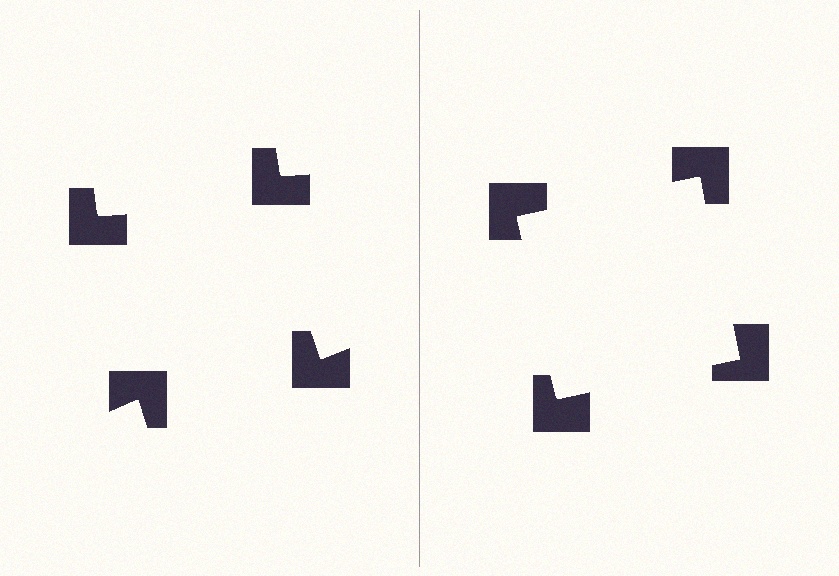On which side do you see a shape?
An illusory square appears on the right side. On the left side the wedge cuts are rotated, so no coherent shape forms.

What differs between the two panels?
The notched squares are positioned identically on both sides; only the wedge orientations differ. On the right they align to a square; on the left they are misaligned.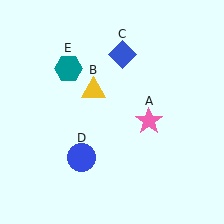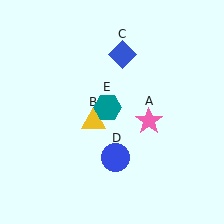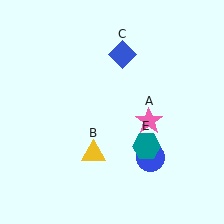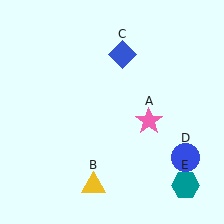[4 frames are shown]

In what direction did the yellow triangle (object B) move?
The yellow triangle (object B) moved down.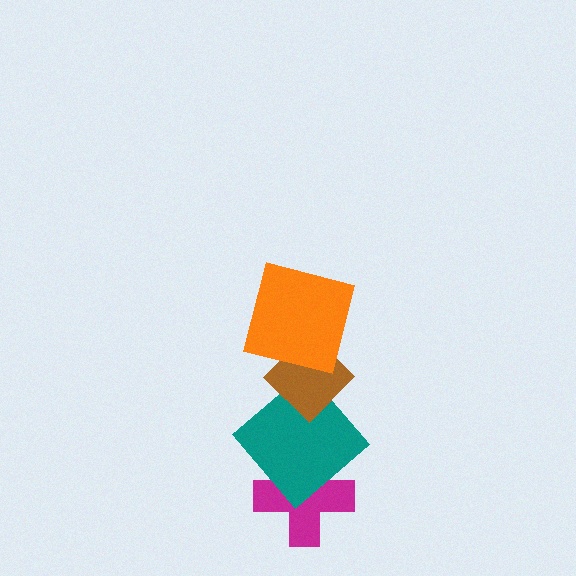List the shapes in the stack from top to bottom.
From top to bottom: the orange square, the brown diamond, the teal diamond, the magenta cross.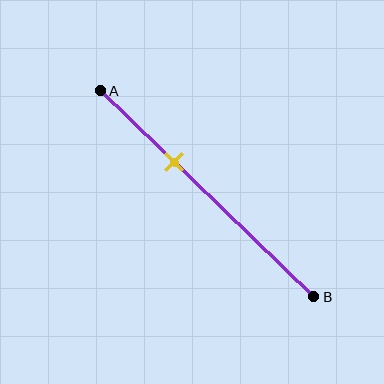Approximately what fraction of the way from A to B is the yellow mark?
The yellow mark is approximately 35% of the way from A to B.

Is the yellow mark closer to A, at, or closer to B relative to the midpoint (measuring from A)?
The yellow mark is closer to point A than the midpoint of segment AB.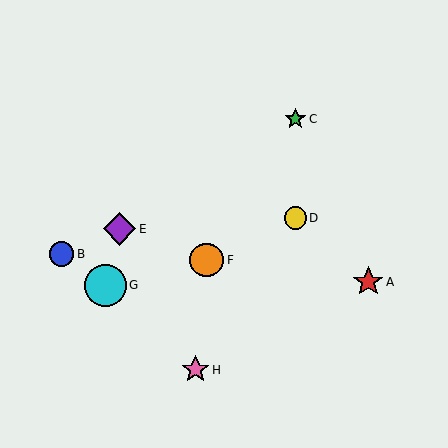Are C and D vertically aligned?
Yes, both are at x≈295.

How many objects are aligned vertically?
2 objects (C, D) are aligned vertically.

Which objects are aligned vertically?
Objects C, D are aligned vertically.